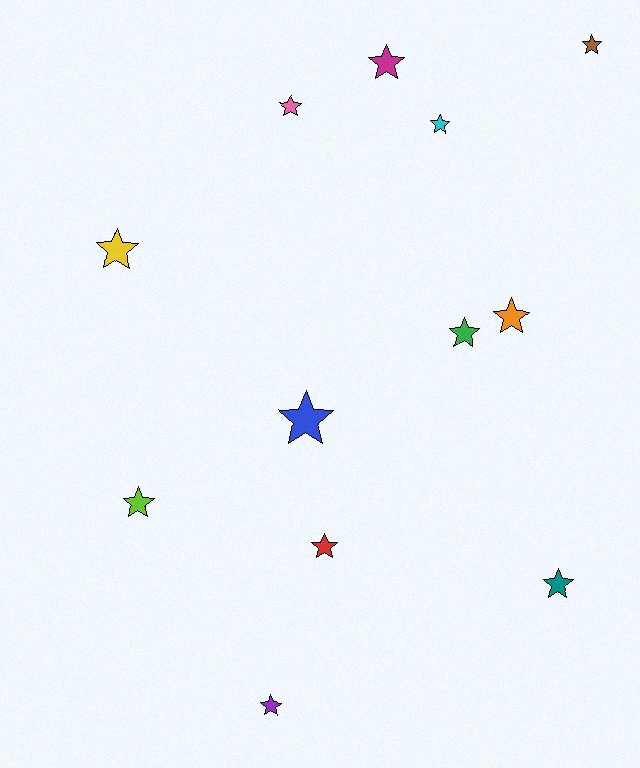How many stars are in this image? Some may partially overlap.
There are 12 stars.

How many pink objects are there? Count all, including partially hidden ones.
There is 1 pink object.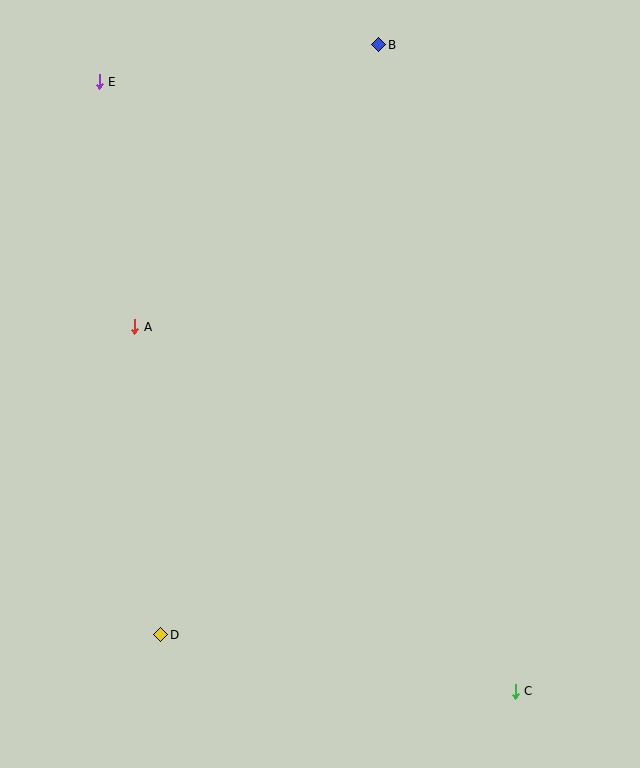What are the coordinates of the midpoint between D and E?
The midpoint between D and E is at (130, 358).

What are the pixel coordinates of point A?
Point A is at (135, 327).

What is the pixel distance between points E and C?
The distance between E and C is 738 pixels.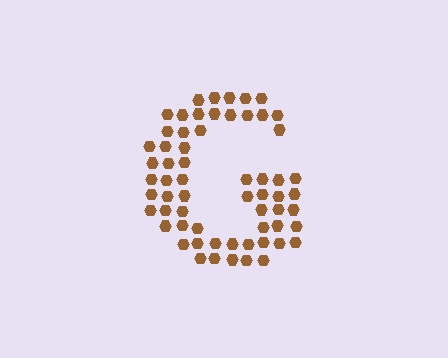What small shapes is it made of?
It is made of small hexagons.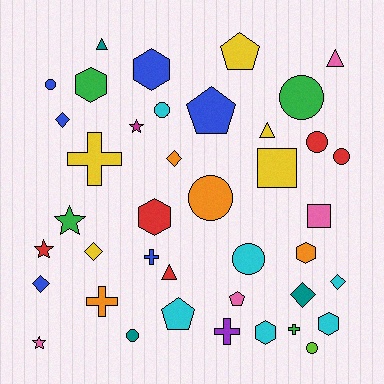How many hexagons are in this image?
There are 6 hexagons.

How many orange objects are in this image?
There are 4 orange objects.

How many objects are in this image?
There are 40 objects.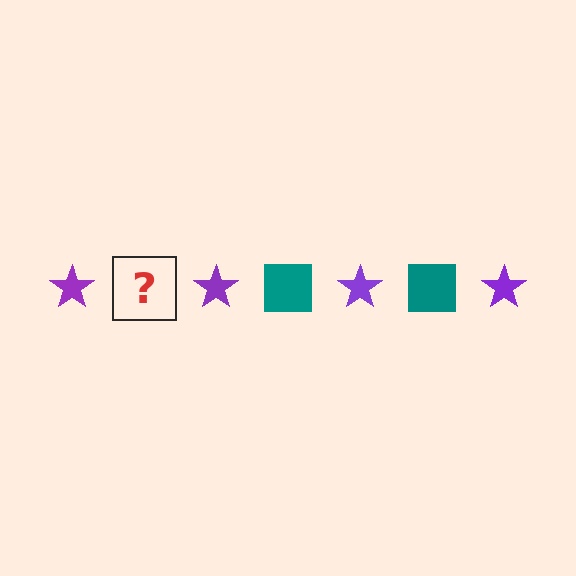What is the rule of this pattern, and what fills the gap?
The rule is that the pattern alternates between purple star and teal square. The gap should be filled with a teal square.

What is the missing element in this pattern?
The missing element is a teal square.